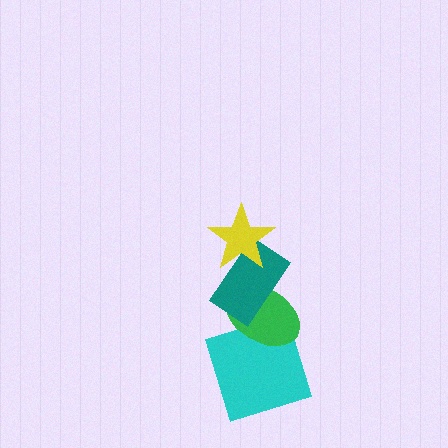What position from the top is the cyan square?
The cyan square is 4th from the top.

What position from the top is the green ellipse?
The green ellipse is 3rd from the top.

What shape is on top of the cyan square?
The green ellipse is on top of the cyan square.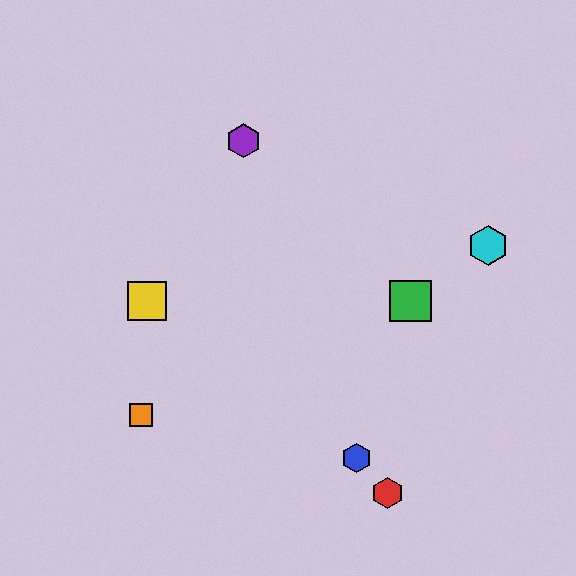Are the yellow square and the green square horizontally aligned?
Yes, both are at y≈301.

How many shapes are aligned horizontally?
2 shapes (the green square, the yellow square) are aligned horizontally.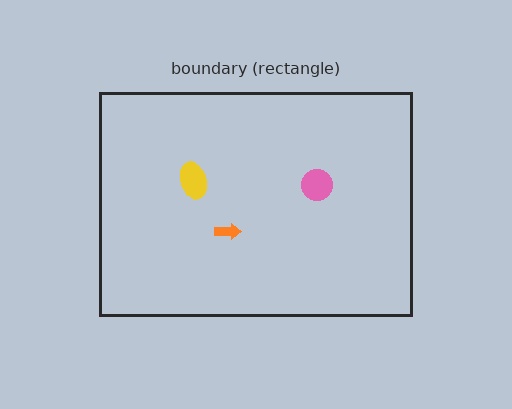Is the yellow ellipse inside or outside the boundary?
Inside.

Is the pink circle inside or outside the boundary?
Inside.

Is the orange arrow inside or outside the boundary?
Inside.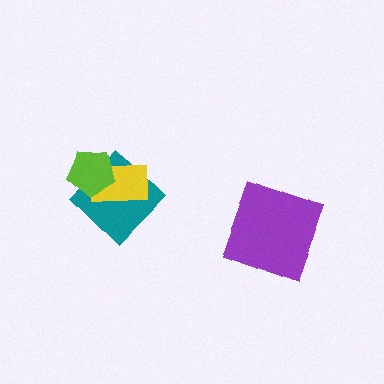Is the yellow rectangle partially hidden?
Yes, it is partially covered by another shape.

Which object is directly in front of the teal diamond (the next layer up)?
The yellow rectangle is directly in front of the teal diamond.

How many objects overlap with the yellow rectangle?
2 objects overlap with the yellow rectangle.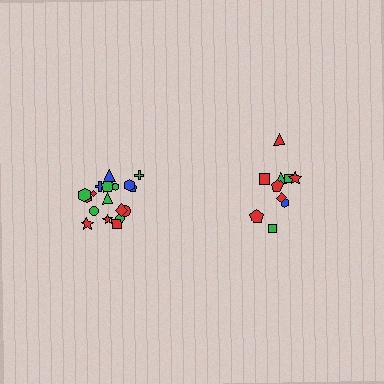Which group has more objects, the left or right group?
The left group.